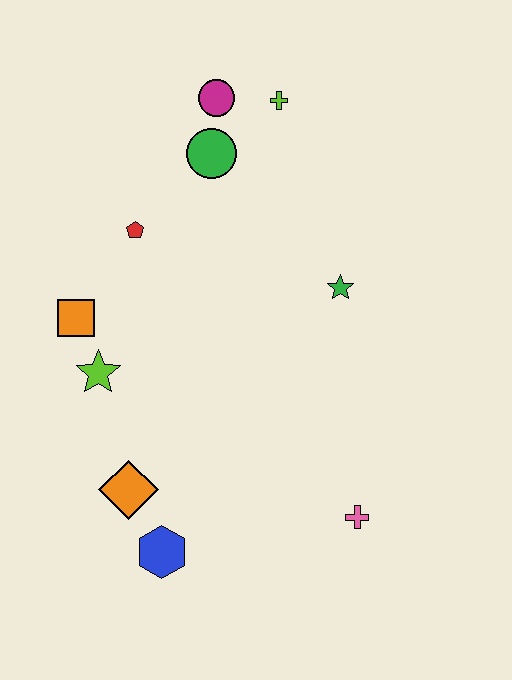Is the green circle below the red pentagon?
No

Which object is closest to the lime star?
The orange square is closest to the lime star.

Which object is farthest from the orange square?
The pink cross is farthest from the orange square.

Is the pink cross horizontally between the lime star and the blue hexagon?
No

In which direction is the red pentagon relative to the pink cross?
The red pentagon is above the pink cross.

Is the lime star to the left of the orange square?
No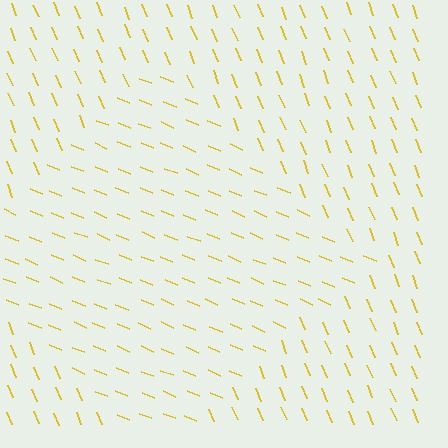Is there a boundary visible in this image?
Yes, there is a texture boundary formed by a change in line orientation.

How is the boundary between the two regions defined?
The boundary is defined purely by a change in line orientation (approximately 45 degrees difference). All lines are the same color and thickness.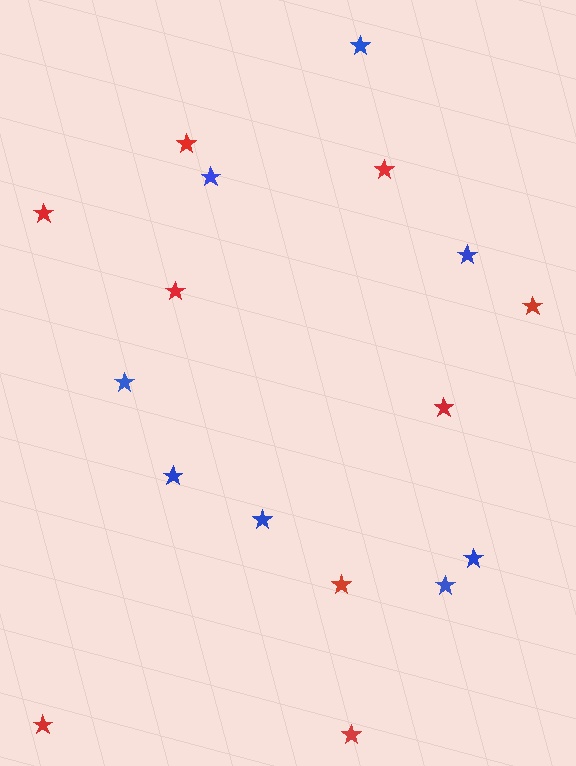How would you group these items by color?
There are 2 groups: one group of red stars (9) and one group of blue stars (8).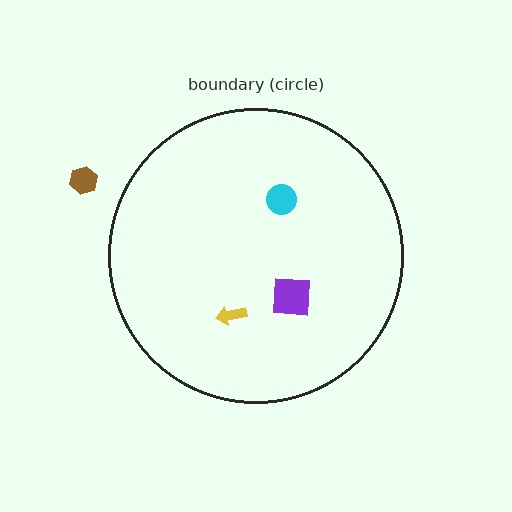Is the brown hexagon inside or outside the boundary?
Outside.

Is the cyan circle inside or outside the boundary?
Inside.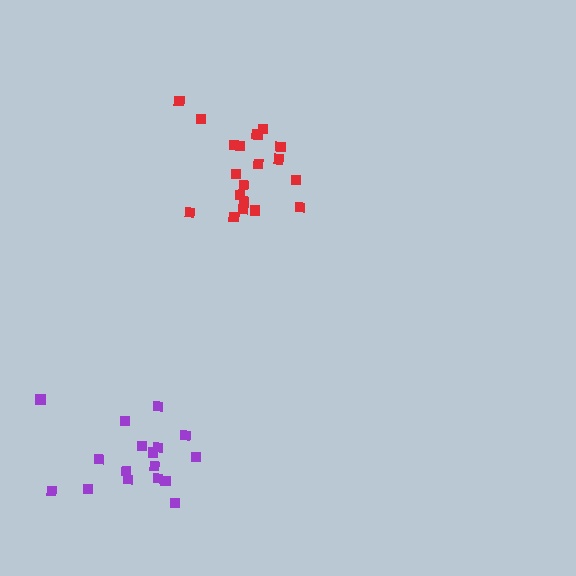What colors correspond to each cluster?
The clusters are colored: purple, red.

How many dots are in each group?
Group 1: 19 dots, Group 2: 20 dots (39 total).